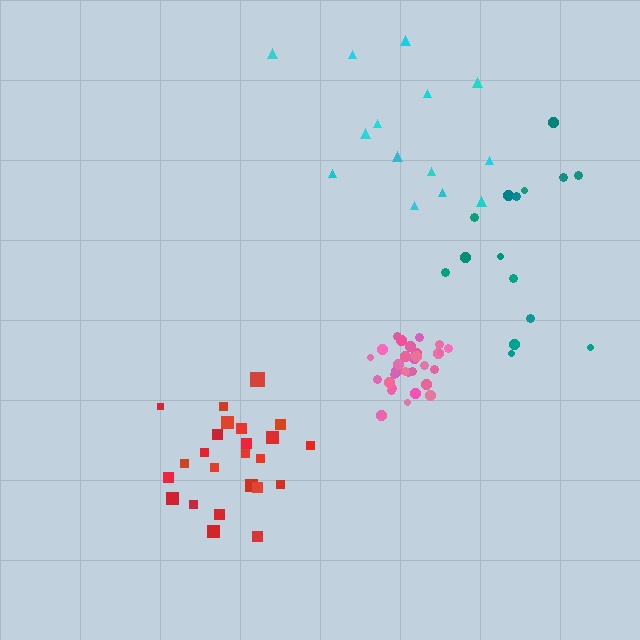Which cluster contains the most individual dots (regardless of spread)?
Pink (31).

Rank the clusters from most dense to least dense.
pink, red, teal, cyan.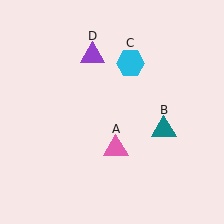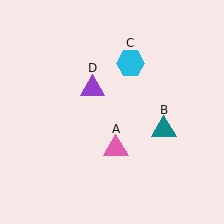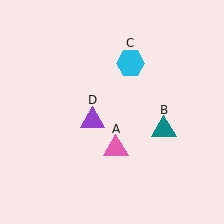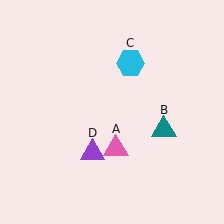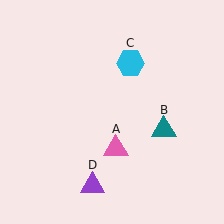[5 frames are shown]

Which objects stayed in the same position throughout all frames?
Pink triangle (object A) and teal triangle (object B) and cyan hexagon (object C) remained stationary.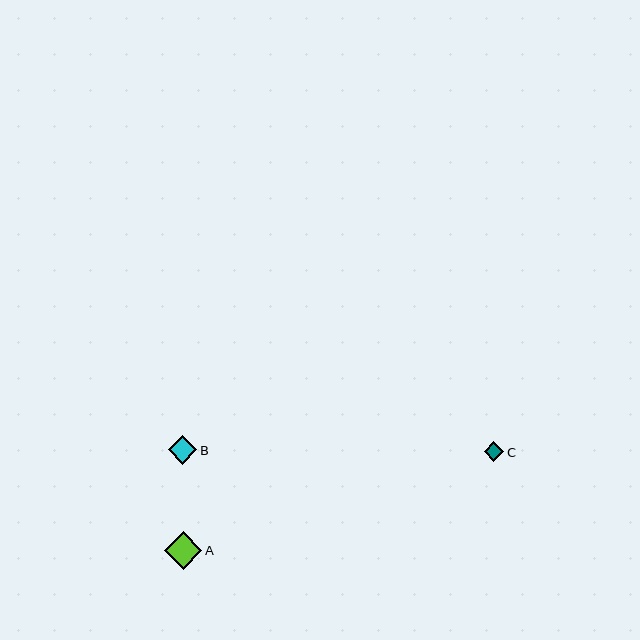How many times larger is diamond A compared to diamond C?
Diamond A is approximately 1.9 times the size of diamond C.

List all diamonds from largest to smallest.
From largest to smallest: A, B, C.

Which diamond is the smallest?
Diamond C is the smallest with a size of approximately 20 pixels.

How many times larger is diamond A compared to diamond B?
Diamond A is approximately 1.3 times the size of diamond B.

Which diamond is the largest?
Diamond A is the largest with a size of approximately 37 pixels.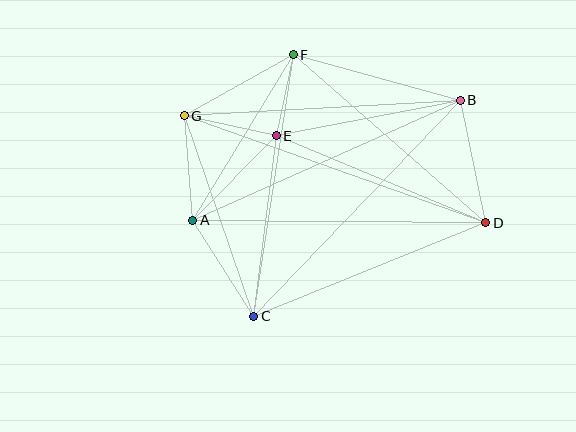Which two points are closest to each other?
Points E and F are closest to each other.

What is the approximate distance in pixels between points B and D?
The distance between B and D is approximately 125 pixels.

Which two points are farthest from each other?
Points D and G are farthest from each other.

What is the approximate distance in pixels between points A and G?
The distance between A and G is approximately 105 pixels.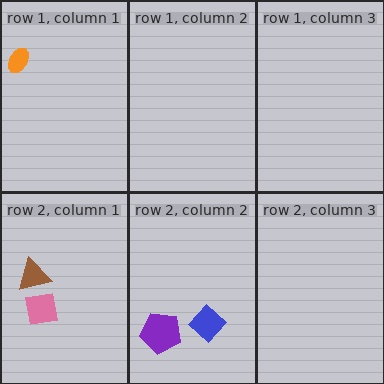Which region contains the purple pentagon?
The row 2, column 2 region.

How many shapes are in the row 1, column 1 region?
1.